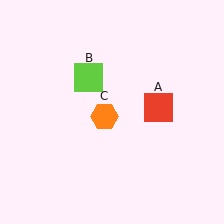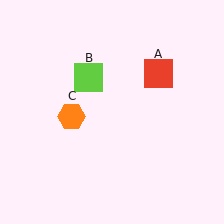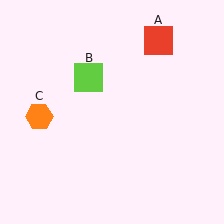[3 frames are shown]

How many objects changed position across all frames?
2 objects changed position: red square (object A), orange hexagon (object C).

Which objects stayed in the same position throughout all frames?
Lime square (object B) remained stationary.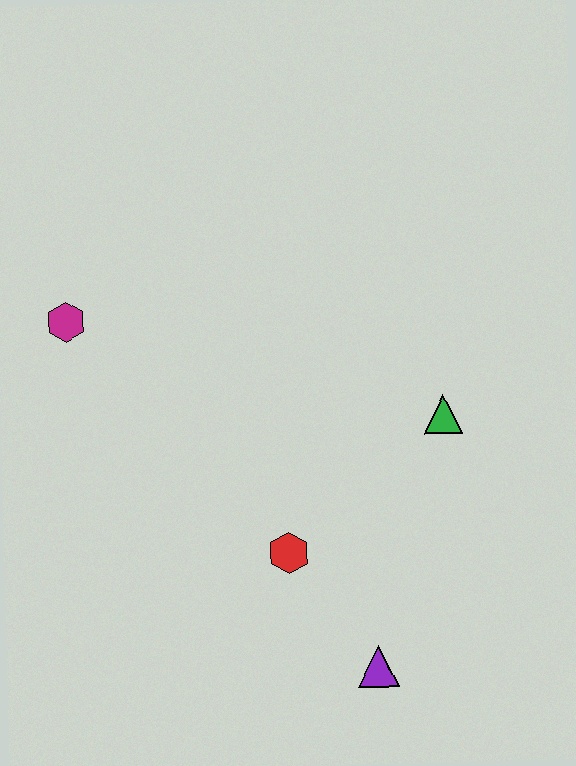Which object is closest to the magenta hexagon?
The red hexagon is closest to the magenta hexagon.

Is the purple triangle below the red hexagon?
Yes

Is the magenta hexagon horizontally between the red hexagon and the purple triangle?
No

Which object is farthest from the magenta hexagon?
The purple triangle is farthest from the magenta hexagon.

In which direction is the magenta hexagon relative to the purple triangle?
The magenta hexagon is above the purple triangle.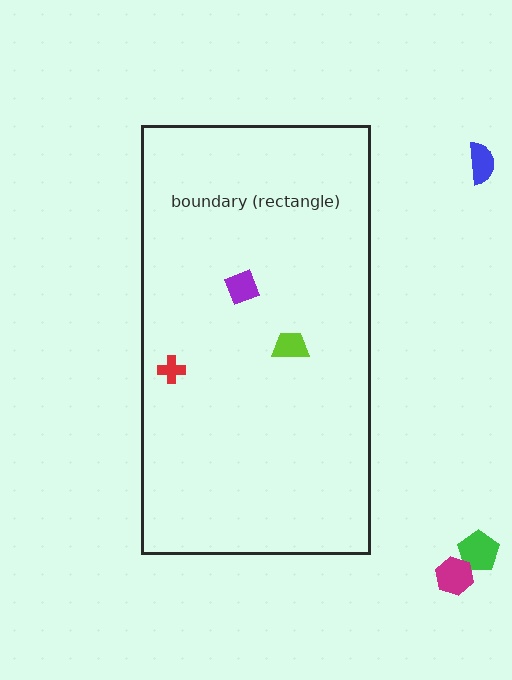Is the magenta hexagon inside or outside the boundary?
Outside.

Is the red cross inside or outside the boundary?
Inside.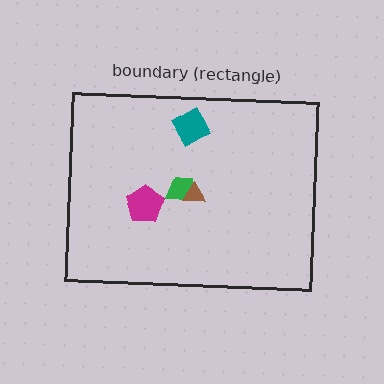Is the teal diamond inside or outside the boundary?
Inside.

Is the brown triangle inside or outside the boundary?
Inside.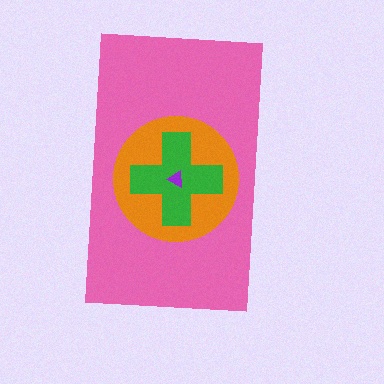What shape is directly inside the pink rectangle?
The orange circle.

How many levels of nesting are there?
4.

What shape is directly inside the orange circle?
The green cross.